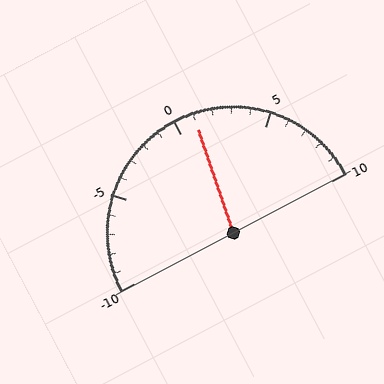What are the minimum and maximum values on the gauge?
The gauge ranges from -10 to 10.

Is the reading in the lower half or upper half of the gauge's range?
The reading is in the upper half of the range (-10 to 10).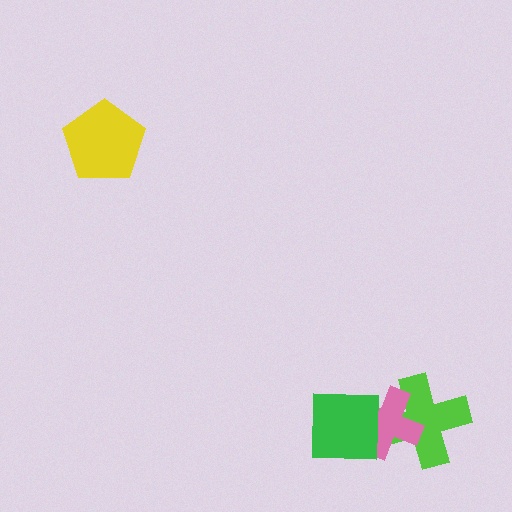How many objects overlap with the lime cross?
2 objects overlap with the lime cross.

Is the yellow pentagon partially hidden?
No, no other shape covers it.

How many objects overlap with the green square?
2 objects overlap with the green square.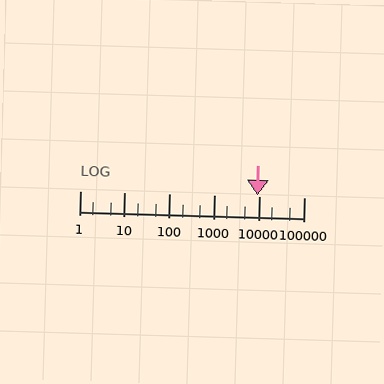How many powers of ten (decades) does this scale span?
The scale spans 5 decades, from 1 to 100000.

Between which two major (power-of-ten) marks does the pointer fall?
The pointer is between 1000 and 10000.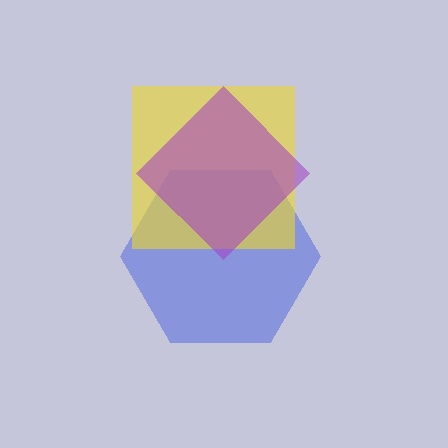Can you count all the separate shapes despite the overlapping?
Yes, there are 3 separate shapes.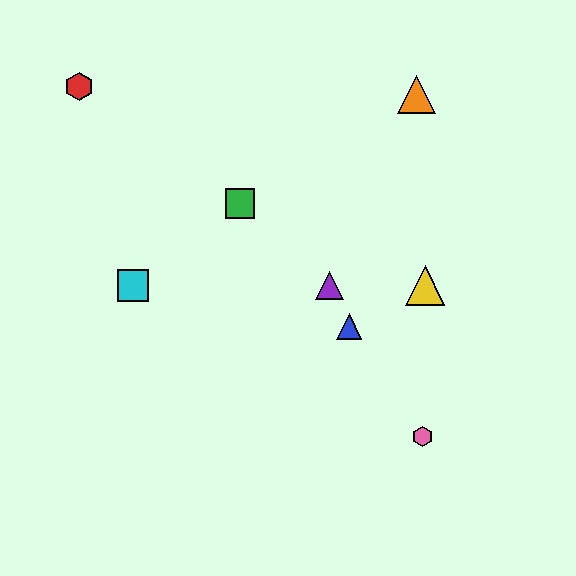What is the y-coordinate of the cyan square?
The cyan square is at y≈286.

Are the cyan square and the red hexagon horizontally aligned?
No, the cyan square is at y≈286 and the red hexagon is at y≈86.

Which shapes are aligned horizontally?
The yellow triangle, the purple triangle, the cyan square are aligned horizontally.